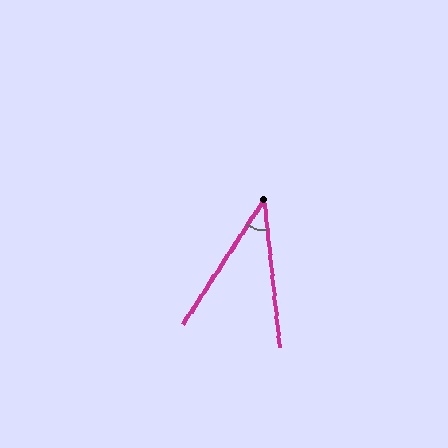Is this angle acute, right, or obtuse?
It is acute.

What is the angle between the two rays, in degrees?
Approximately 39 degrees.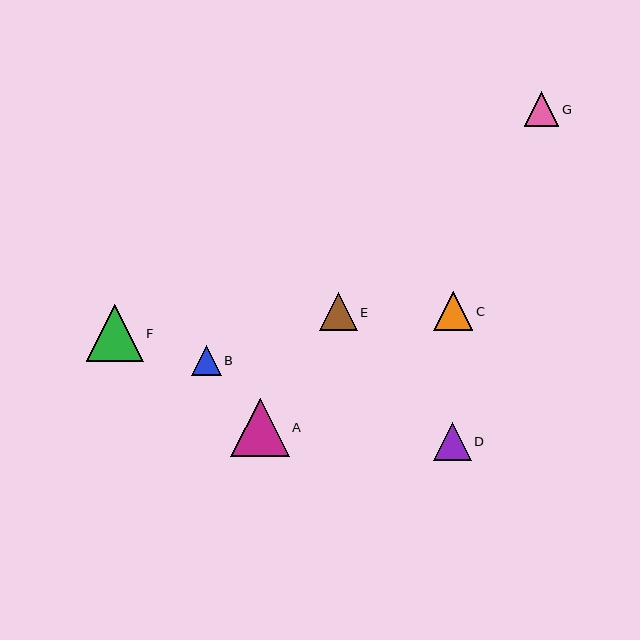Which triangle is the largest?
Triangle A is the largest with a size of approximately 59 pixels.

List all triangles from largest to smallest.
From largest to smallest: A, F, C, E, D, G, B.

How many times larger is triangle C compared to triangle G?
Triangle C is approximately 1.1 times the size of triangle G.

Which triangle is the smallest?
Triangle B is the smallest with a size of approximately 30 pixels.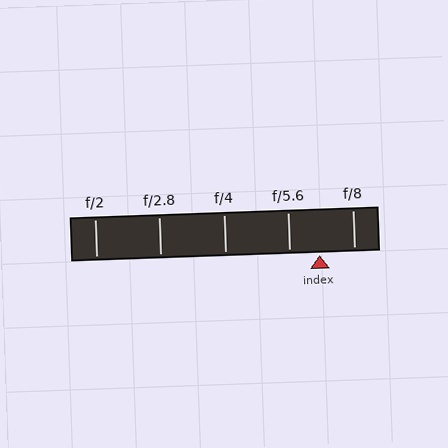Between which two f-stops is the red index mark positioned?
The index mark is between f/5.6 and f/8.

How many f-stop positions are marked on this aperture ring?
There are 5 f-stop positions marked.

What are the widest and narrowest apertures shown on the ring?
The widest aperture shown is f/2 and the narrowest is f/8.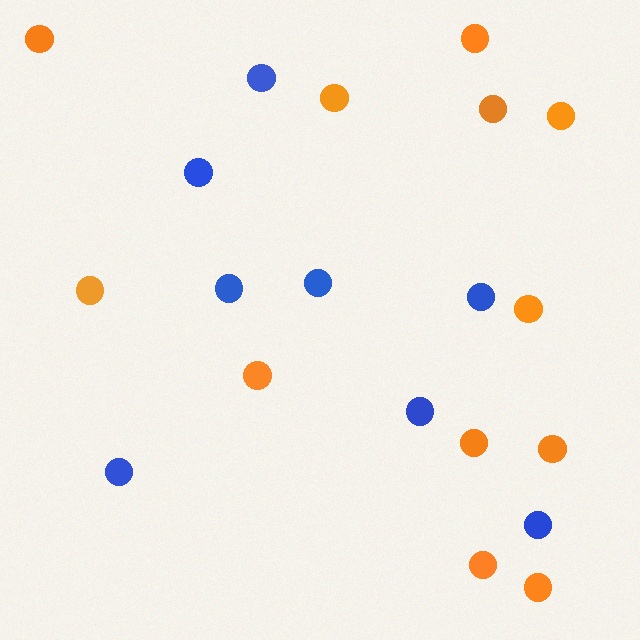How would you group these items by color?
There are 2 groups: one group of blue circles (8) and one group of orange circles (12).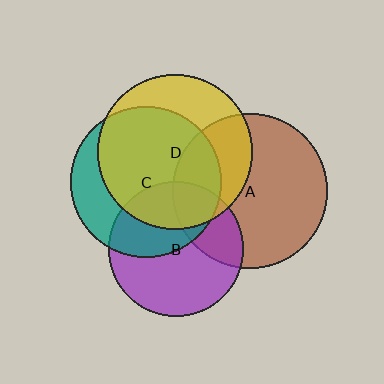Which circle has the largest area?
Circle D (yellow).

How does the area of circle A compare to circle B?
Approximately 1.3 times.